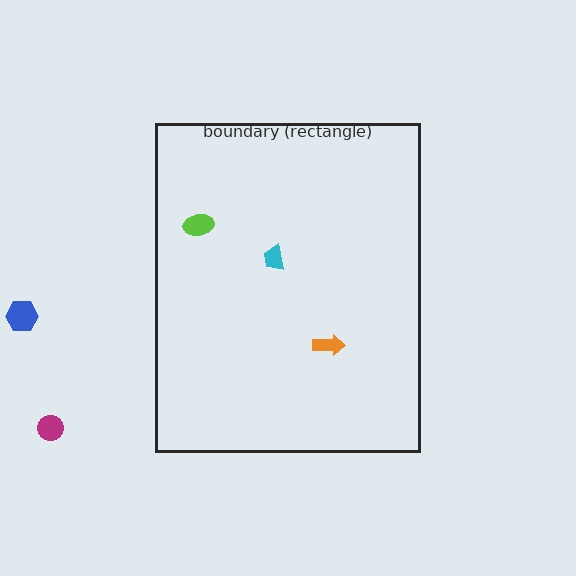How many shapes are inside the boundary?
3 inside, 2 outside.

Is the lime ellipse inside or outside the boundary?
Inside.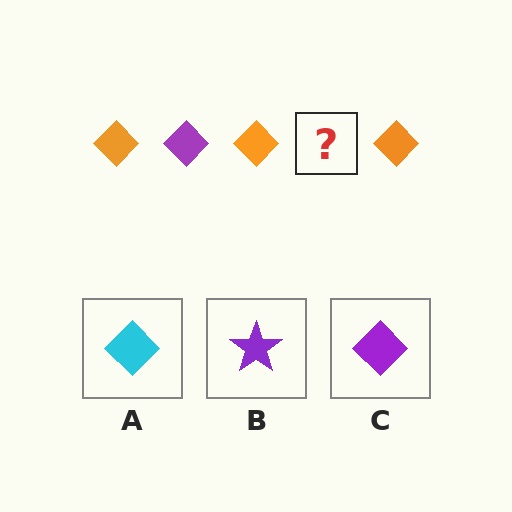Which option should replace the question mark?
Option C.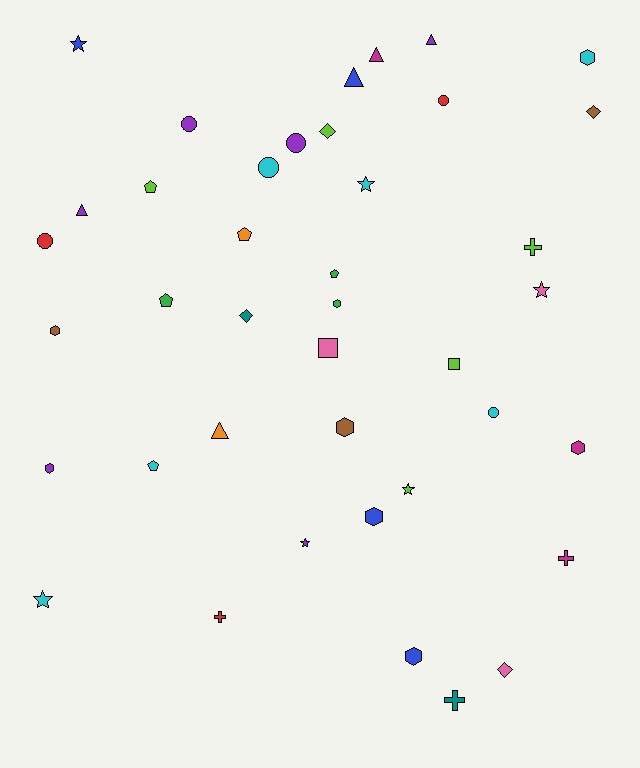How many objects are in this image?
There are 40 objects.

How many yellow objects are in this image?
There are no yellow objects.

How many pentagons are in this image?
There are 5 pentagons.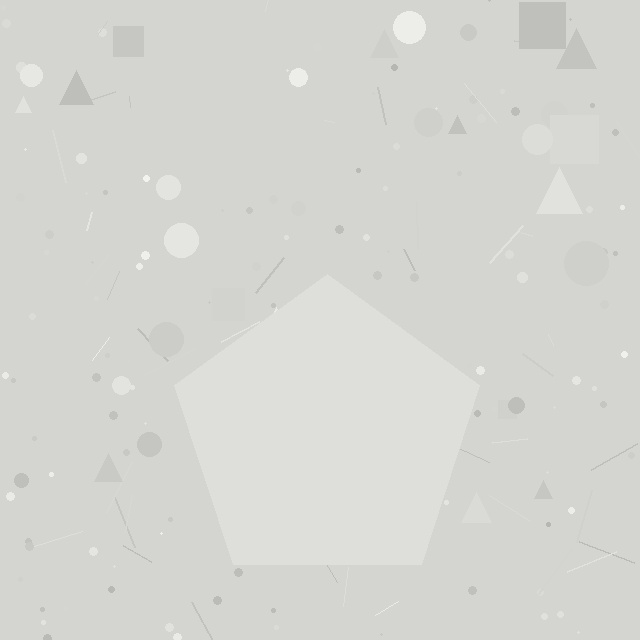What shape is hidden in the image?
A pentagon is hidden in the image.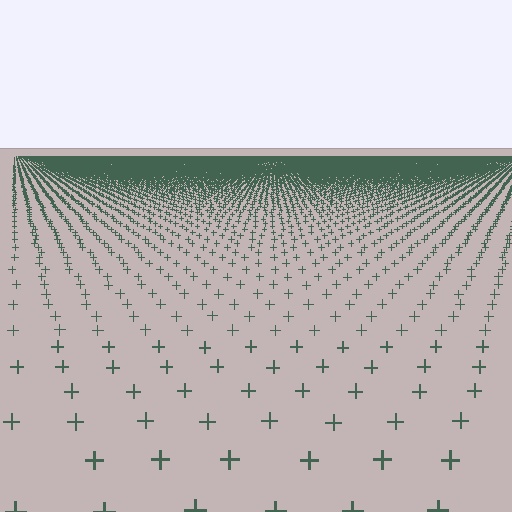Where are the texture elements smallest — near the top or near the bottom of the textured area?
Near the top.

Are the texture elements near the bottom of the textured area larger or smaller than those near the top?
Larger. Near the bottom, elements are closer to the viewer and appear at a bigger on-screen size.